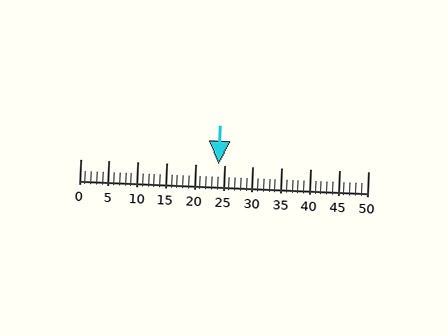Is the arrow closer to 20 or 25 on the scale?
The arrow is closer to 25.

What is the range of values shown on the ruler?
The ruler shows values from 0 to 50.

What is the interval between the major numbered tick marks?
The major tick marks are spaced 5 units apart.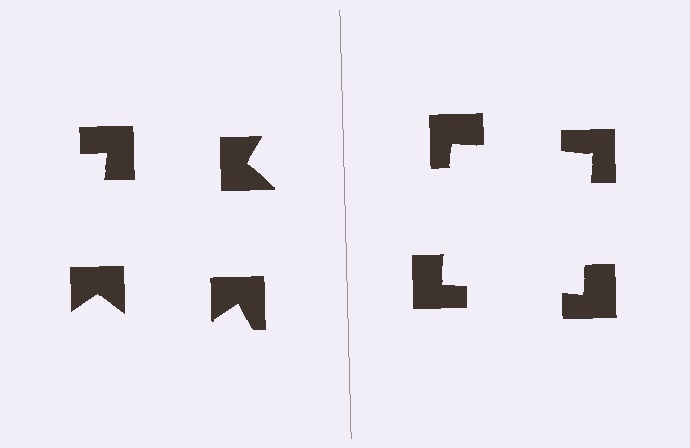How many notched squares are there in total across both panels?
8 — 4 on each side.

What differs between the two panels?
The notched squares are positioned identically on both sides; only the wedge orientations differ. On the right they align to a square; on the left they are misaligned.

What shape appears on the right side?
An illusory square.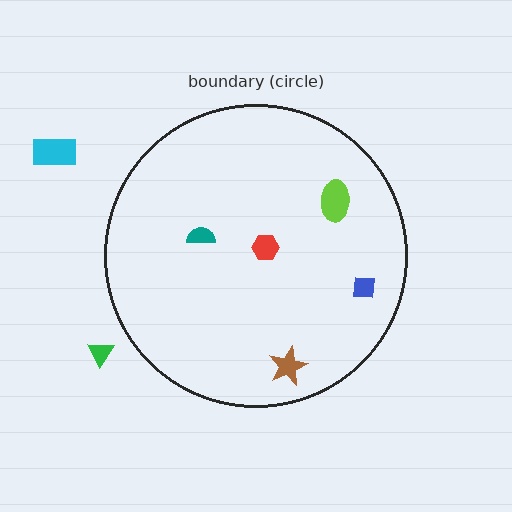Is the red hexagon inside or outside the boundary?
Inside.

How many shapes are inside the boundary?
5 inside, 2 outside.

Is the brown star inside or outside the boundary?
Inside.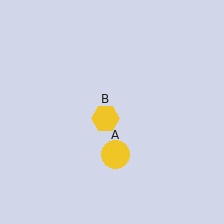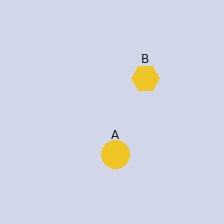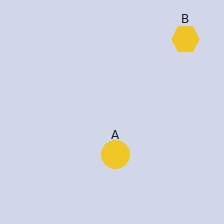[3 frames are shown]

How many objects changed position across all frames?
1 object changed position: yellow hexagon (object B).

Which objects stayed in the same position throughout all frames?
Yellow circle (object A) remained stationary.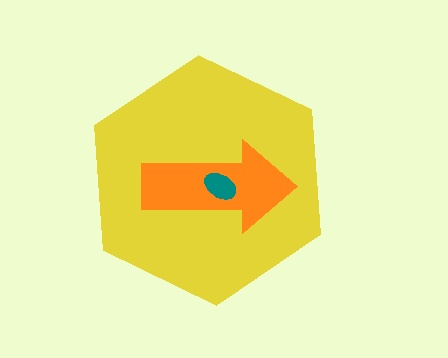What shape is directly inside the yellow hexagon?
The orange arrow.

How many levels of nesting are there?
3.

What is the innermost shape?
The teal ellipse.